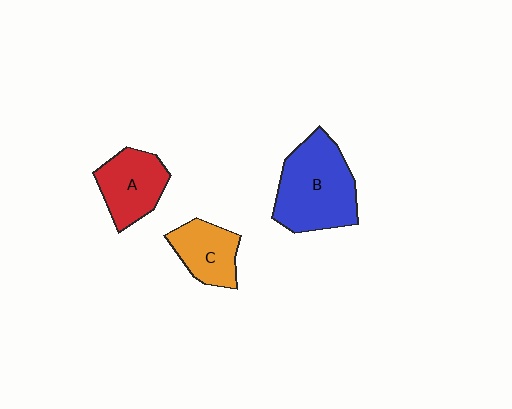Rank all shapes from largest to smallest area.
From largest to smallest: B (blue), A (red), C (orange).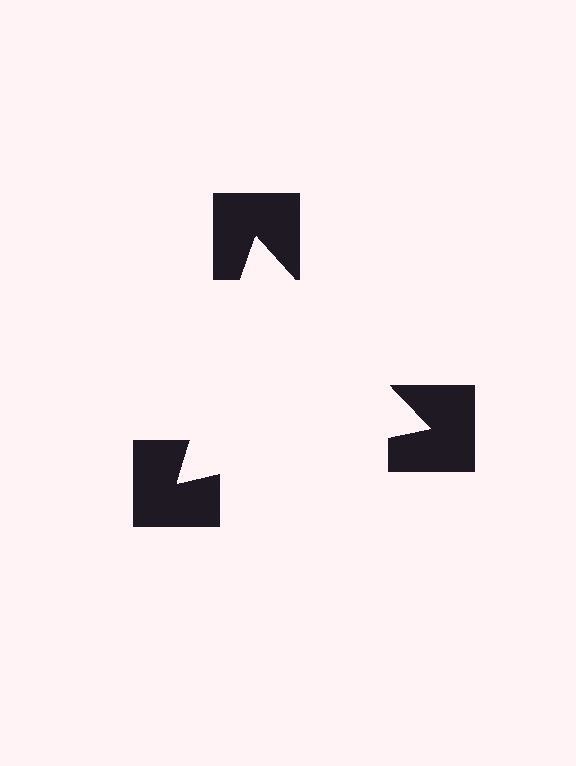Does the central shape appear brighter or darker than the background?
It typically appears slightly brighter than the background, even though no actual brightness change is drawn.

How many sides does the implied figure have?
3 sides.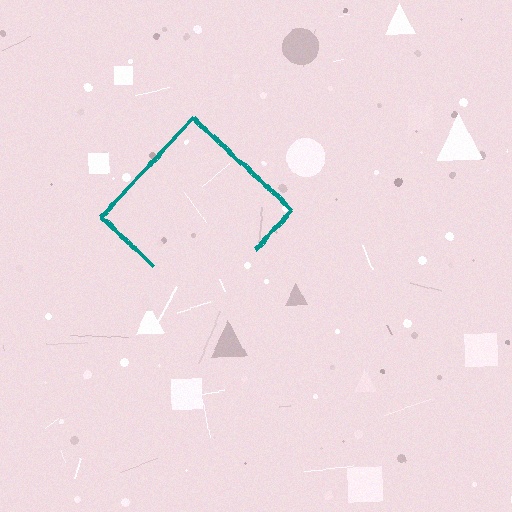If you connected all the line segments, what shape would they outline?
They would outline a diamond.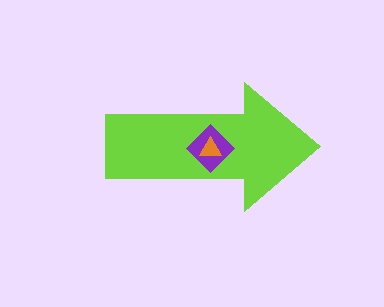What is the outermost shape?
The lime arrow.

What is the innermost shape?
The orange triangle.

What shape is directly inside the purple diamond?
The orange triangle.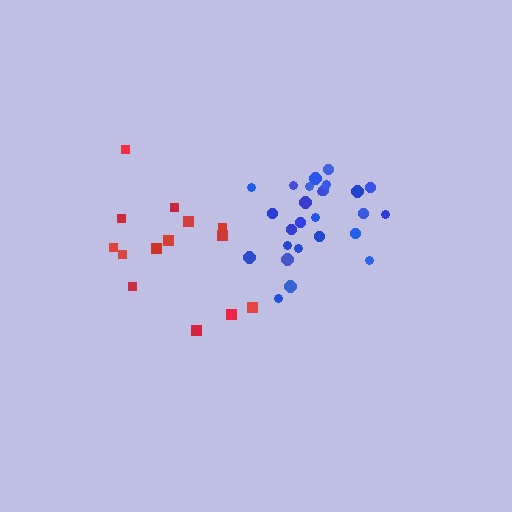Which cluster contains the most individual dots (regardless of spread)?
Blue (26).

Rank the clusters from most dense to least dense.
blue, red.